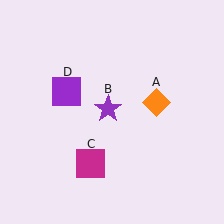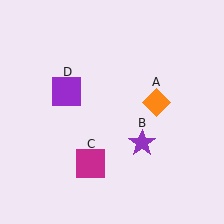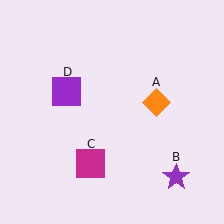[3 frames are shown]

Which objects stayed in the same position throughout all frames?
Orange diamond (object A) and magenta square (object C) and purple square (object D) remained stationary.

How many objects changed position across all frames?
1 object changed position: purple star (object B).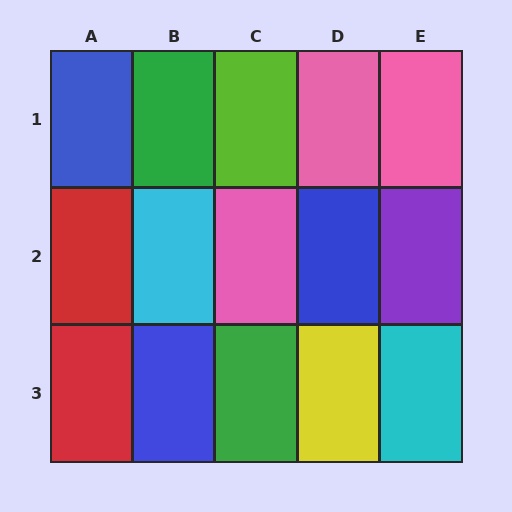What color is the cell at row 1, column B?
Green.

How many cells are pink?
3 cells are pink.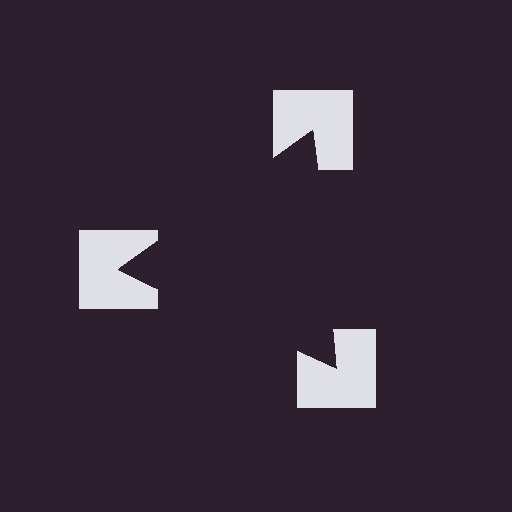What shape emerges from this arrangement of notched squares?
An illusory triangle — its edges are inferred from the aligned wedge cuts in the notched squares, not physically drawn.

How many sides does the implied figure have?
3 sides.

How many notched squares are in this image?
There are 3 — one at each vertex of the illusory triangle.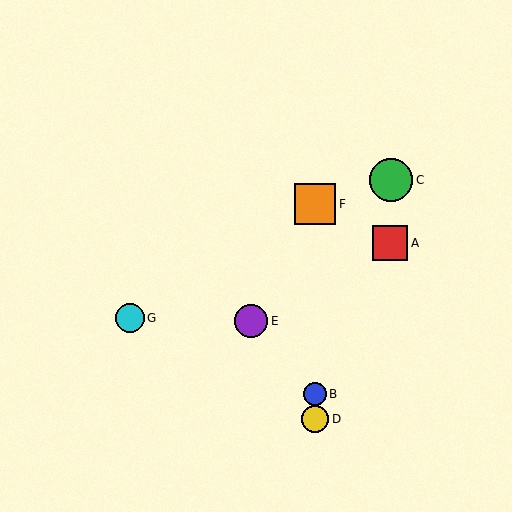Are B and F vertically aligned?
Yes, both are at x≈315.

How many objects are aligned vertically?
3 objects (B, D, F) are aligned vertically.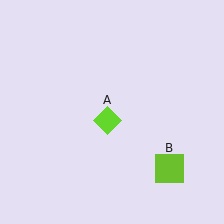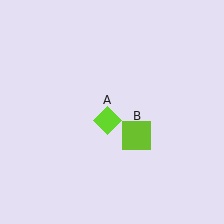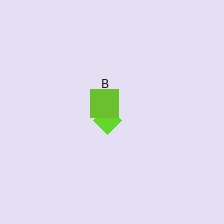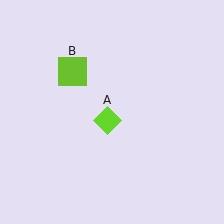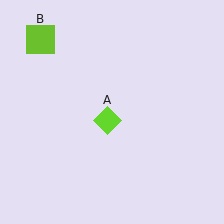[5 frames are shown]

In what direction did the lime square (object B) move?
The lime square (object B) moved up and to the left.